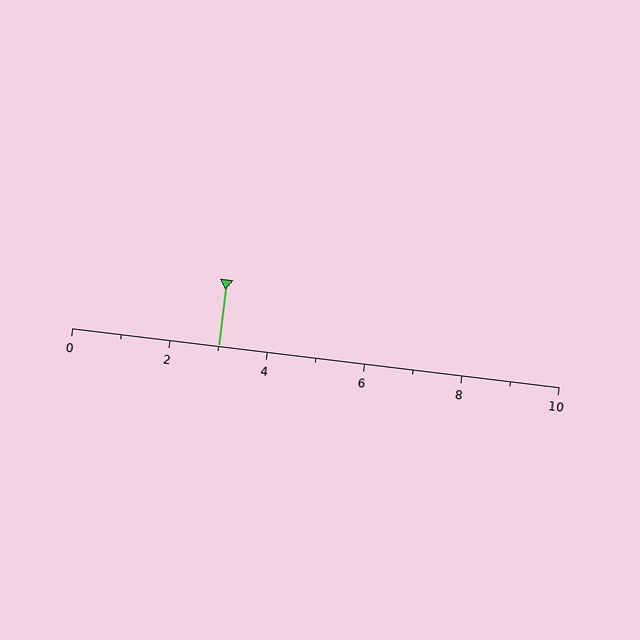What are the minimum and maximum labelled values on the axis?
The axis runs from 0 to 10.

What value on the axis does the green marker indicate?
The marker indicates approximately 3.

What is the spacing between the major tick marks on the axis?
The major ticks are spaced 2 apart.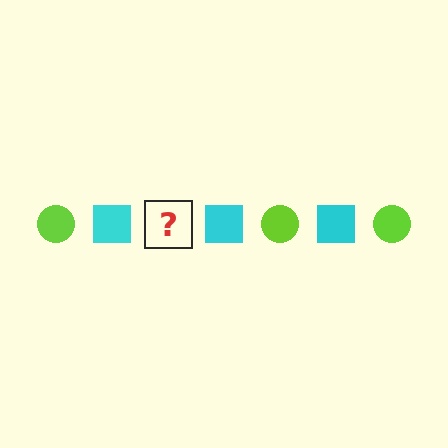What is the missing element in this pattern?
The missing element is a lime circle.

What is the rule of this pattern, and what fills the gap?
The rule is that the pattern alternates between lime circle and cyan square. The gap should be filled with a lime circle.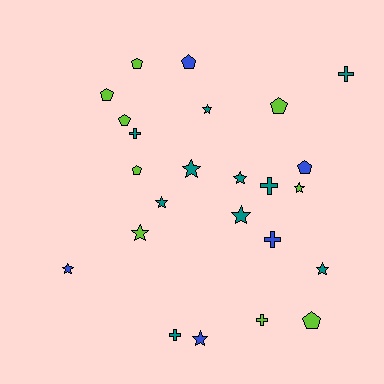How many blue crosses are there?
There is 1 blue cross.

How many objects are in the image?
There are 24 objects.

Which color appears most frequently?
Teal, with 10 objects.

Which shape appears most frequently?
Star, with 10 objects.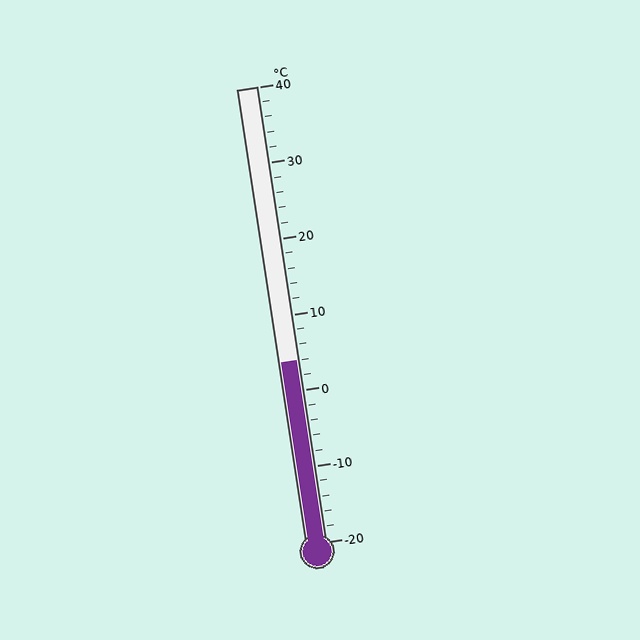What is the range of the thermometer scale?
The thermometer scale ranges from -20°C to 40°C.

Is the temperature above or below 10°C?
The temperature is below 10°C.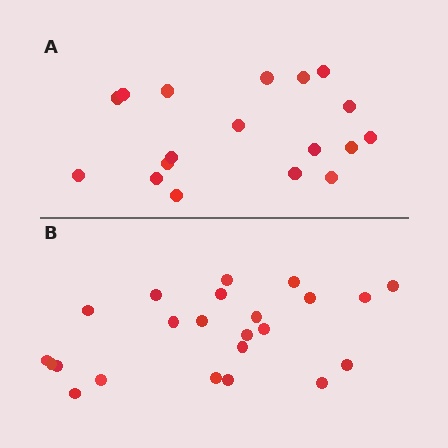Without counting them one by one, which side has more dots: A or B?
Region B (the bottom region) has more dots.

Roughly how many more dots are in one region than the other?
Region B has about 5 more dots than region A.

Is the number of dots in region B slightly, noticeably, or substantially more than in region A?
Region B has noticeably more, but not dramatically so. The ratio is roughly 1.3 to 1.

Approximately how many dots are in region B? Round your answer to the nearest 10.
About 20 dots. (The exact count is 23, which rounds to 20.)